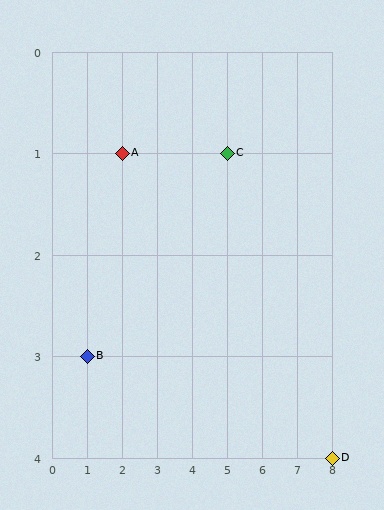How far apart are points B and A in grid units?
Points B and A are 1 column and 2 rows apart (about 2.2 grid units diagonally).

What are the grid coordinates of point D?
Point D is at grid coordinates (8, 4).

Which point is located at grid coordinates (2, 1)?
Point A is at (2, 1).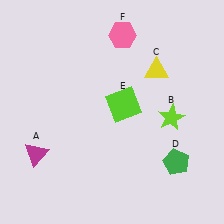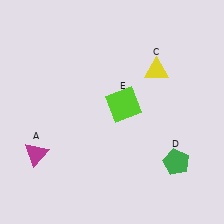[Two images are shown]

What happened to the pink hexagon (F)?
The pink hexagon (F) was removed in Image 2. It was in the top-right area of Image 1.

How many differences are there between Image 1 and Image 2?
There are 2 differences between the two images.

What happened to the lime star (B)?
The lime star (B) was removed in Image 2. It was in the bottom-right area of Image 1.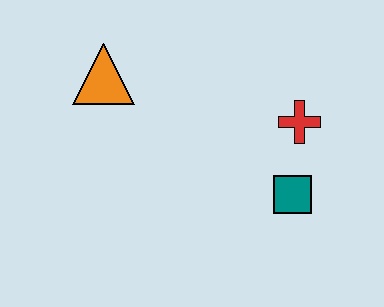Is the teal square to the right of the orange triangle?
Yes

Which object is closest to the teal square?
The red cross is closest to the teal square.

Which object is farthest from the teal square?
The orange triangle is farthest from the teal square.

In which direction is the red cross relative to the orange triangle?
The red cross is to the right of the orange triangle.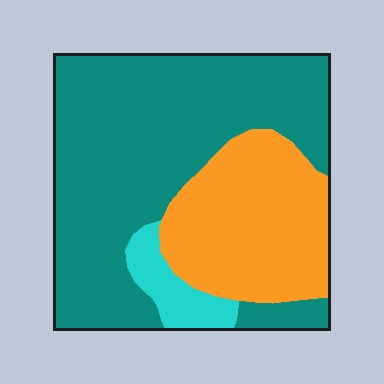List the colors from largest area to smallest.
From largest to smallest: teal, orange, cyan.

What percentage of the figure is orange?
Orange covers 30% of the figure.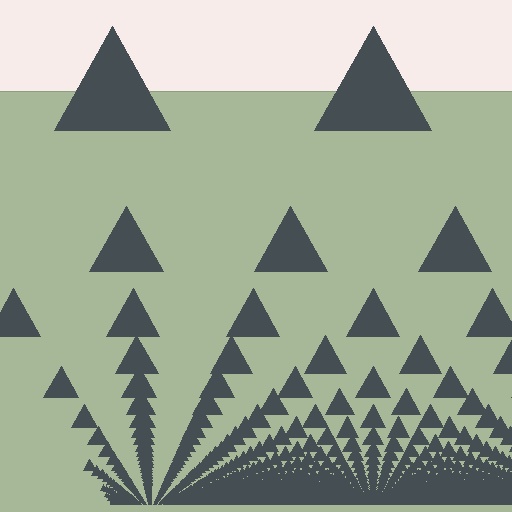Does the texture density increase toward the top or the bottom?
Density increases toward the bottom.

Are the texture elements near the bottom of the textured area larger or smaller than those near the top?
Smaller. The gradient is inverted — elements near the bottom are smaller and denser.